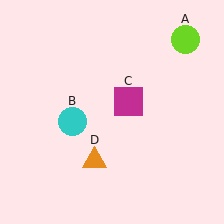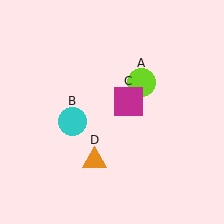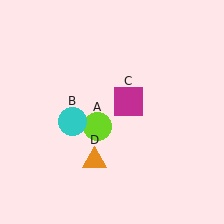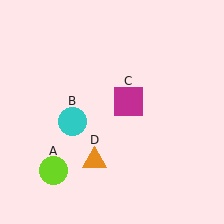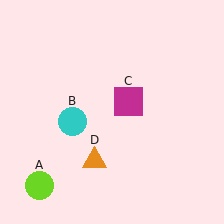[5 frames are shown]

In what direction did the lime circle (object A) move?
The lime circle (object A) moved down and to the left.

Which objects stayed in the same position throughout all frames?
Cyan circle (object B) and magenta square (object C) and orange triangle (object D) remained stationary.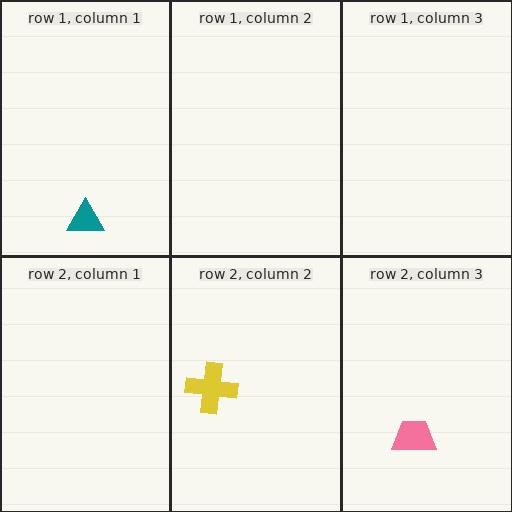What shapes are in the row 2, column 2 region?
The yellow cross.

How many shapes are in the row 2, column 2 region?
1.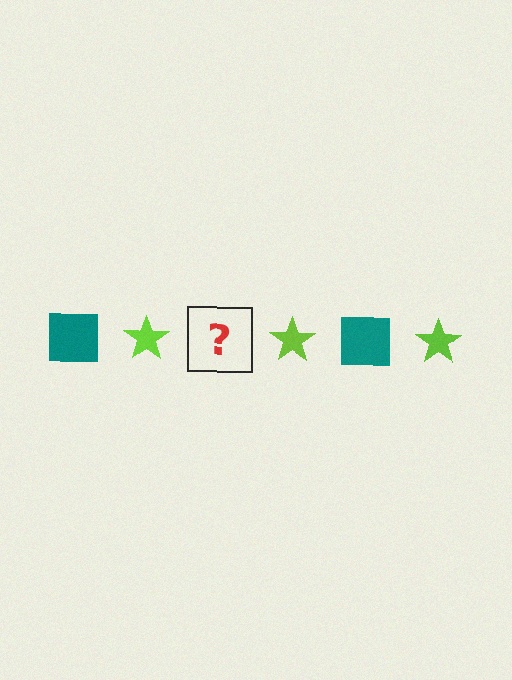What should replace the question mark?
The question mark should be replaced with a teal square.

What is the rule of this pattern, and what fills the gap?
The rule is that the pattern alternates between teal square and lime star. The gap should be filled with a teal square.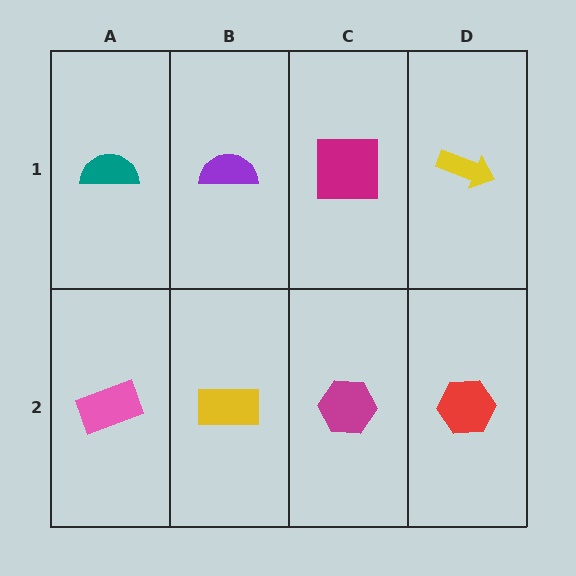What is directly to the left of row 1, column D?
A magenta square.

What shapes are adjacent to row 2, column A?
A teal semicircle (row 1, column A), a yellow rectangle (row 2, column B).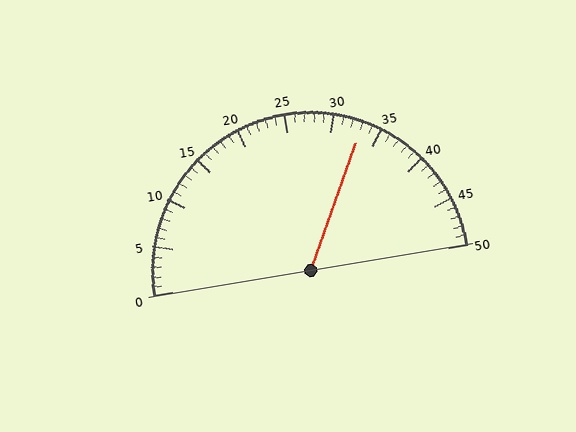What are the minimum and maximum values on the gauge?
The gauge ranges from 0 to 50.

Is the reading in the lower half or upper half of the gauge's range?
The reading is in the upper half of the range (0 to 50).